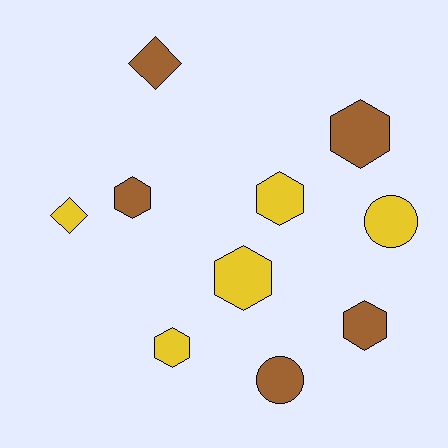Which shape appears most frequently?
Hexagon, with 6 objects.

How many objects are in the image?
There are 10 objects.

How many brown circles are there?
There is 1 brown circle.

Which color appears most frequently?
Yellow, with 5 objects.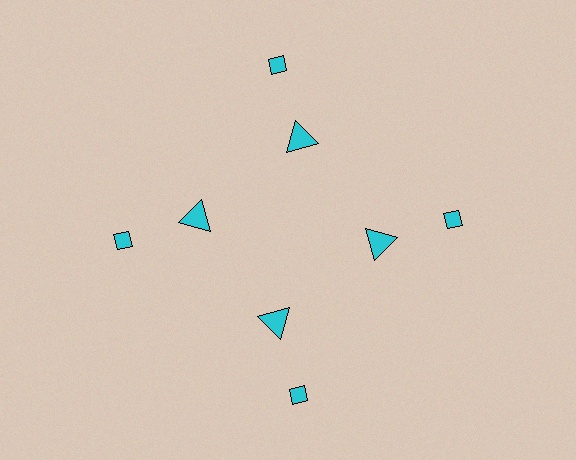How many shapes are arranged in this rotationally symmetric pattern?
There are 8 shapes, arranged in 4 groups of 2.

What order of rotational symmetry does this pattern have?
This pattern has 4-fold rotational symmetry.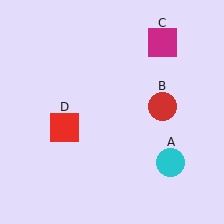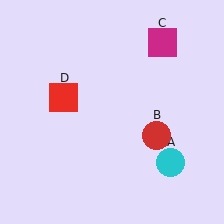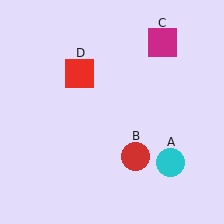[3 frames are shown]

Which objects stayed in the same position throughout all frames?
Cyan circle (object A) and magenta square (object C) remained stationary.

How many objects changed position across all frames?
2 objects changed position: red circle (object B), red square (object D).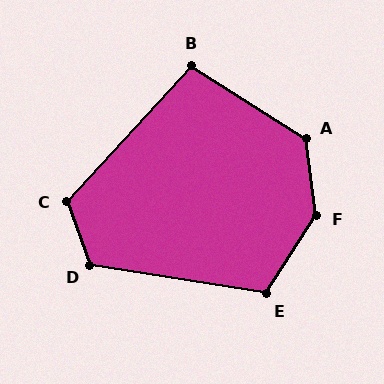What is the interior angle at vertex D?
Approximately 119 degrees (obtuse).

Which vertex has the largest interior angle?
F, at approximately 141 degrees.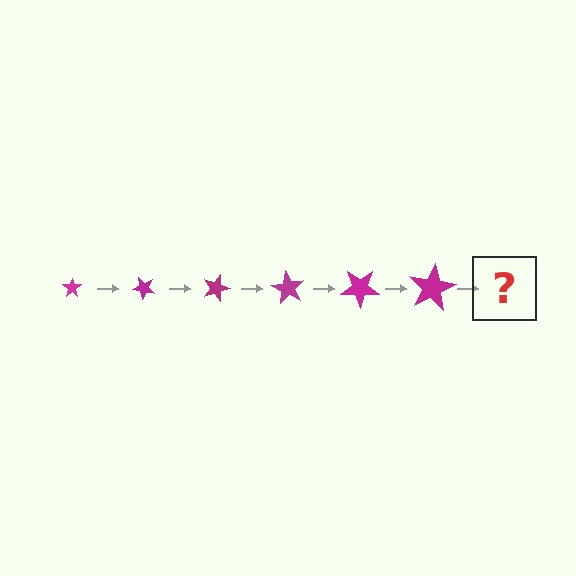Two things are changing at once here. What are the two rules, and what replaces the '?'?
The two rules are that the star grows larger each step and it rotates 45 degrees each step. The '?' should be a star, larger than the previous one and rotated 270 degrees from the start.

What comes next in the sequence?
The next element should be a star, larger than the previous one and rotated 270 degrees from the start.